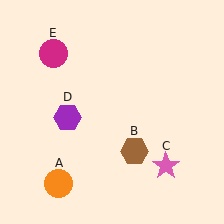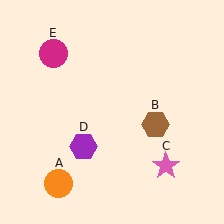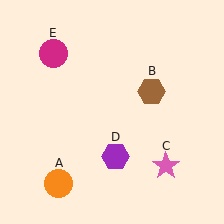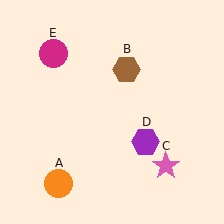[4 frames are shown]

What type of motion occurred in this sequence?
The brown hexagon (object B), purple hexagon (object D) rotated counterclockwise around the center of the scene.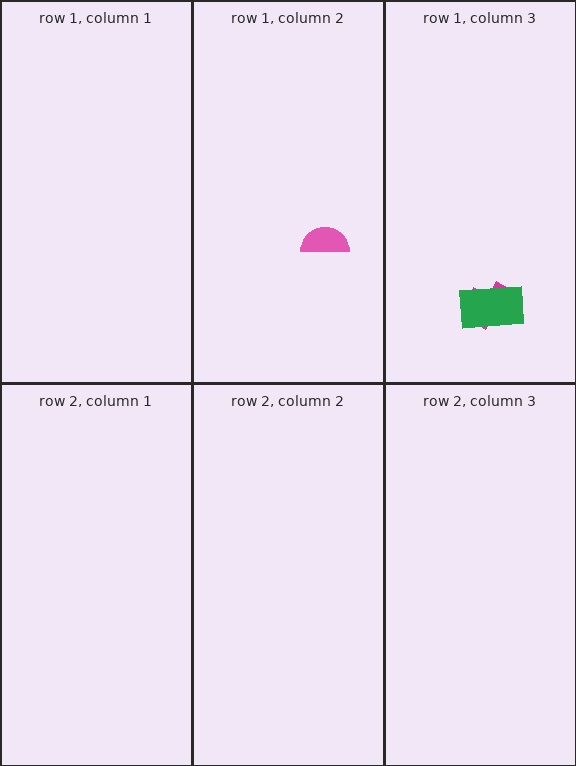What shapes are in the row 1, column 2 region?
The pink semicircle.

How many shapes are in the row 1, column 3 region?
2.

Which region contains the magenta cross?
The row 1, column 3 region.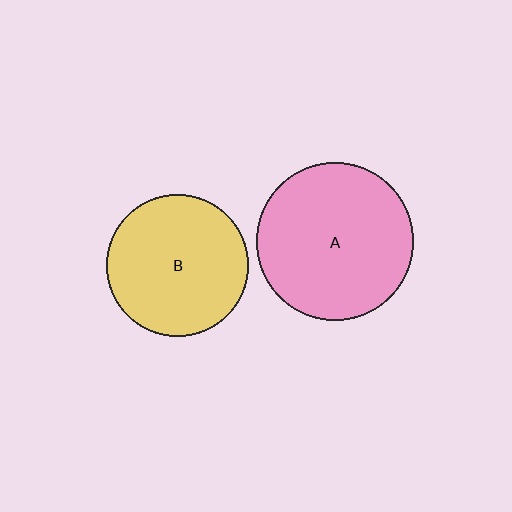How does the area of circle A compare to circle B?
Approximately 1.2 times.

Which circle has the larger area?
Circle A (pink).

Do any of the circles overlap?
No, none of the circles overlap.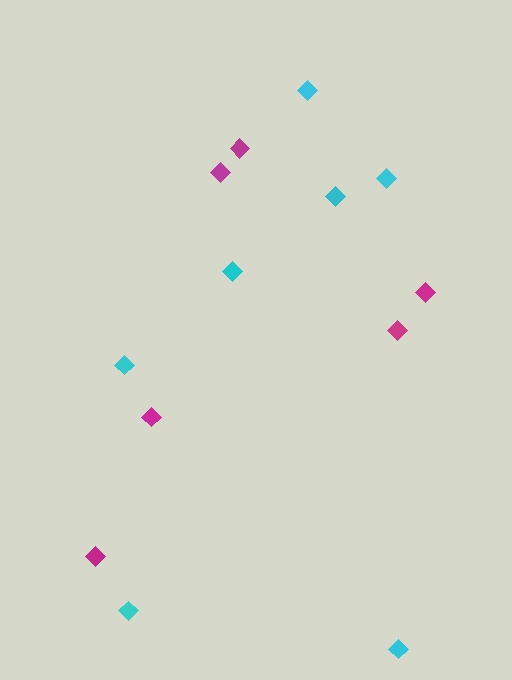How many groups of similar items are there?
There are 2 groups: one group of magenta diamonds (6) and one group of cyan diamonds (7).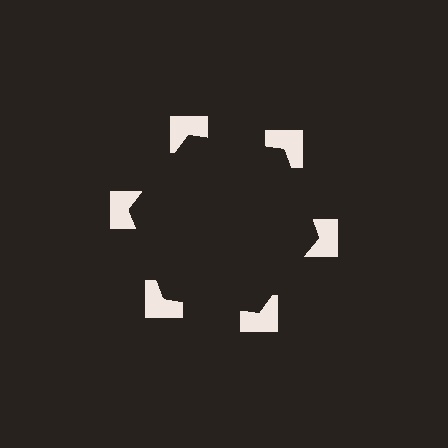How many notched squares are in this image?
There are 6 — one at each vertex of the illusory hexagon.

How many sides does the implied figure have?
6 sides.